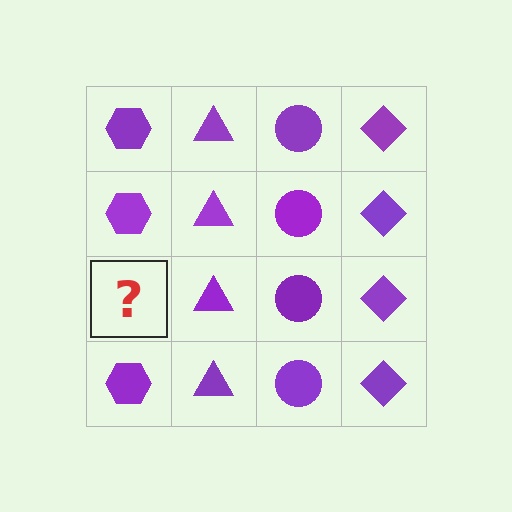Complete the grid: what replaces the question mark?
The question mark should be replaced with a purple hexagon.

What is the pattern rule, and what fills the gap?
The rule is that each column has a consistent shape. The gap should be filled with a purple hexagon.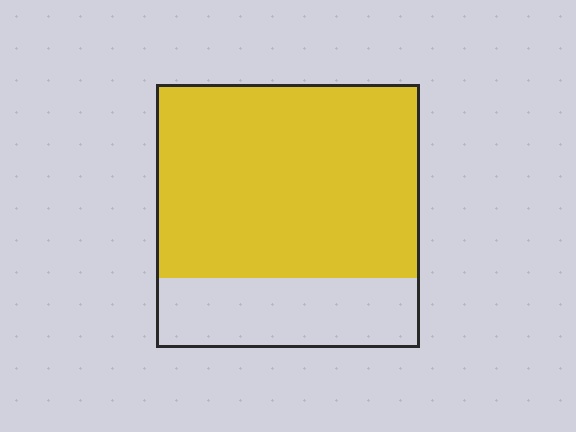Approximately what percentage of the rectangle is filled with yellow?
Approximately 75%.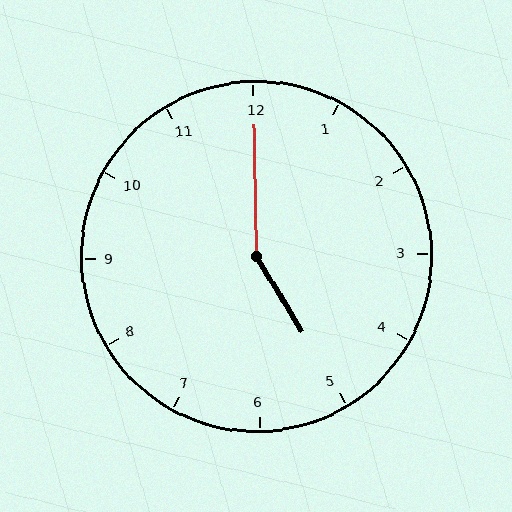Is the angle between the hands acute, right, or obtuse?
It is obtuse.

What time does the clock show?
5:00.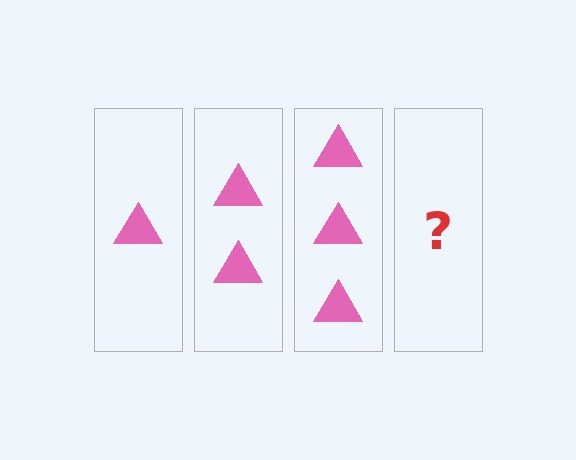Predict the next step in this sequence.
The next step is 4 triangles.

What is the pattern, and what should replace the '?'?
The pattern is that each step adds one more triangle. The '?' should be 4 triangles.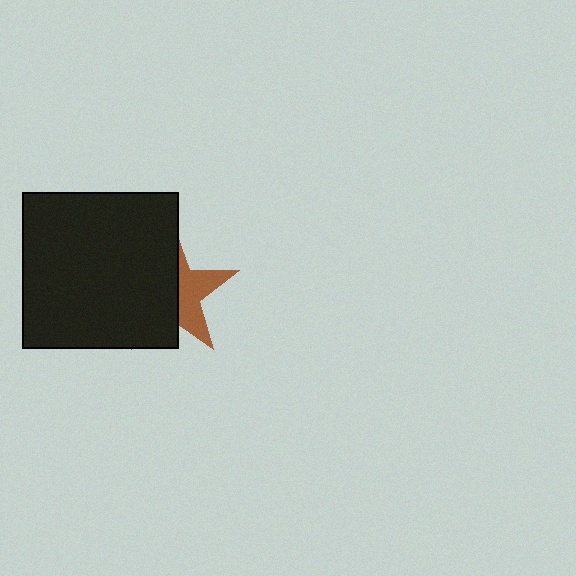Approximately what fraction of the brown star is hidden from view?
Roughly 61% of the brown star is hidden behind the black square.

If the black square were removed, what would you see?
You would see the complete brown star.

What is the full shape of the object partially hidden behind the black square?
The partially hidden object is a brown star.